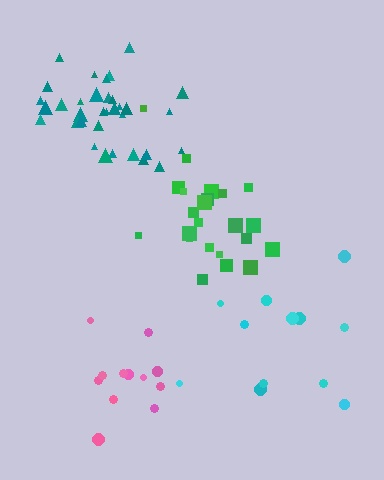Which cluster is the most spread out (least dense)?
Cyan.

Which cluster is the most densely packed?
Teal.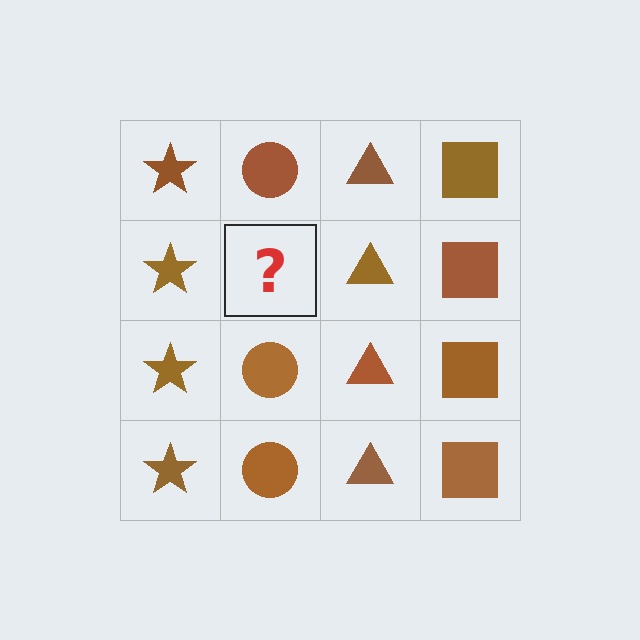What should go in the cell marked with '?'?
The missing cell should contain a brown circle.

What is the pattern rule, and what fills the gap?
The rule is that each column has a consistent shape. The gap should be filled with a brown circle.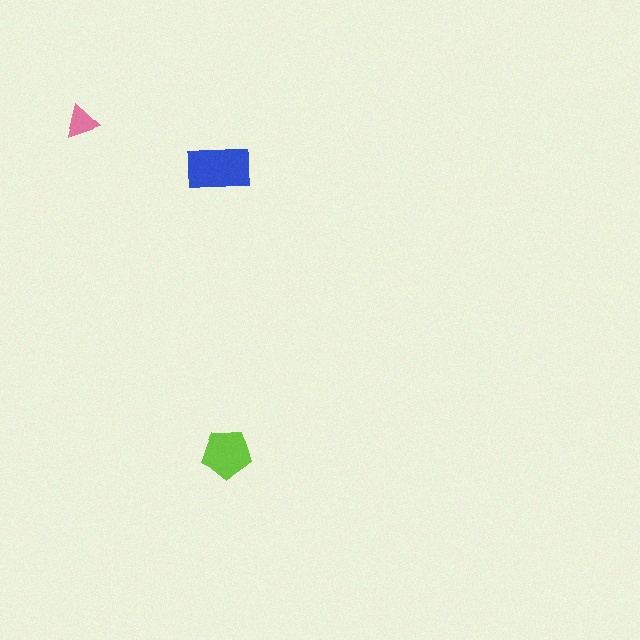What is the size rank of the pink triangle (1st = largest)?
3rd.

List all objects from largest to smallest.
The blue rectangle, the lime pentagon, the pink triangle.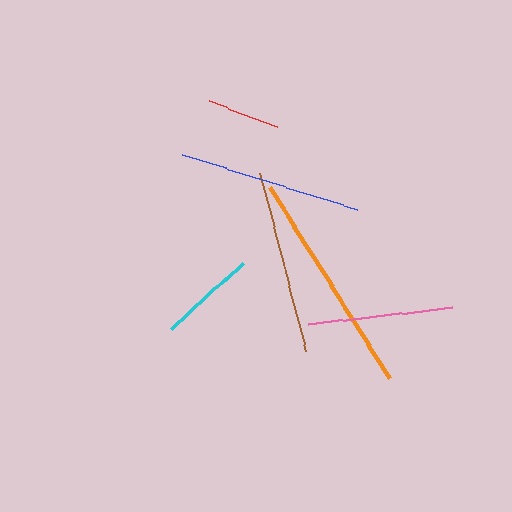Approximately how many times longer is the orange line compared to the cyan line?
The orange line is approximately 2.3 times the length of the cyan line.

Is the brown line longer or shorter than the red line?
The brown line is longer than the red line.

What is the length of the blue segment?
The blue segment is approximately 184 pixels long.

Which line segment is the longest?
The orange line is the longest at approximately 225 pixels.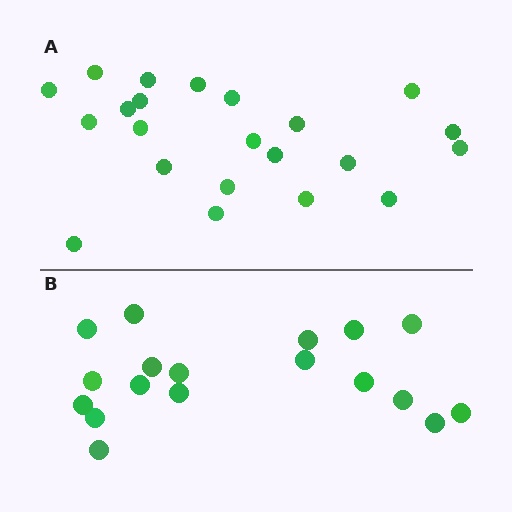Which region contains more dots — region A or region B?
Region A (the top region) has more dots.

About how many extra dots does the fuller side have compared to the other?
Region A has about 4 more dots than region B.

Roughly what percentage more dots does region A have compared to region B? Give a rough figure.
About 20% more.